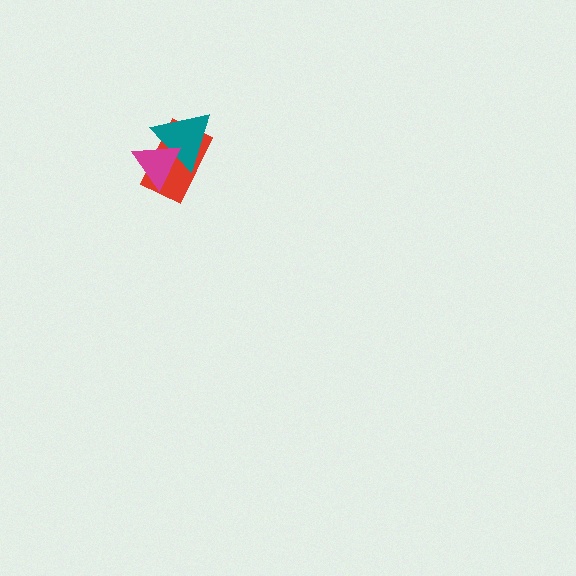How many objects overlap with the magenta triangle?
2 objects overlap with the magenta triangle.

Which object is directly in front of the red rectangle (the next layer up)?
The teal triangle is directly in front of the red rectangle.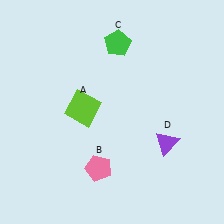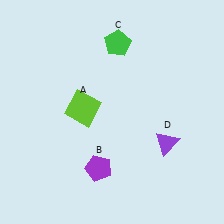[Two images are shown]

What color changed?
The pentagon (B) changed from pink in Image 1 to purple in Image 2.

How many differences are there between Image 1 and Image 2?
There is 1 difference between the two images.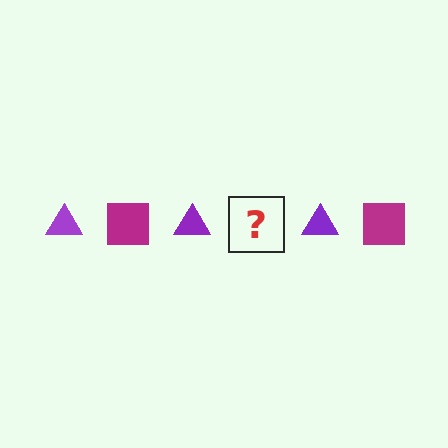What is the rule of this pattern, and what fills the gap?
The rule is that the pattern alternates between purple triangle and magenta square. The gap should be filled with a magenta square.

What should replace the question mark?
The question mark should be replaced with a magenta square.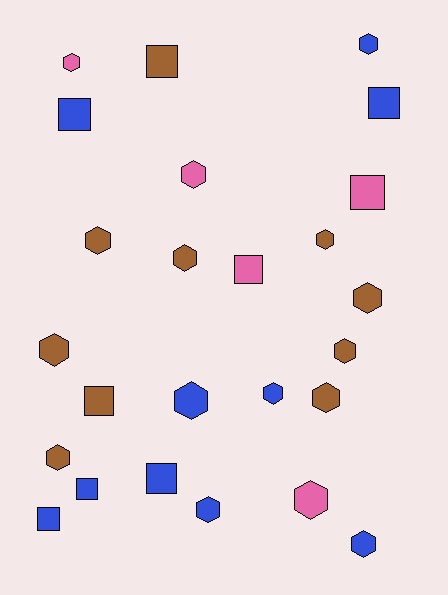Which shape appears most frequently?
Hexagon, with 16 objects.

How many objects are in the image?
There are 25 objects.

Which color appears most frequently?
Blue, with 10 objects.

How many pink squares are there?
There are 2 pink squares.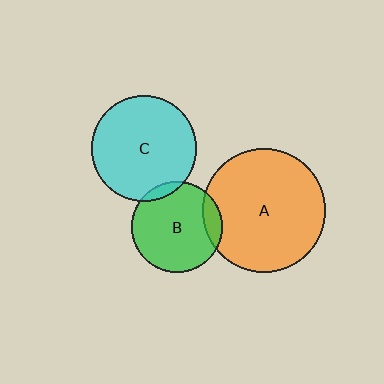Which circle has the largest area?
Circle A (orange).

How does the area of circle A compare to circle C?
Approximately 1.4 times.